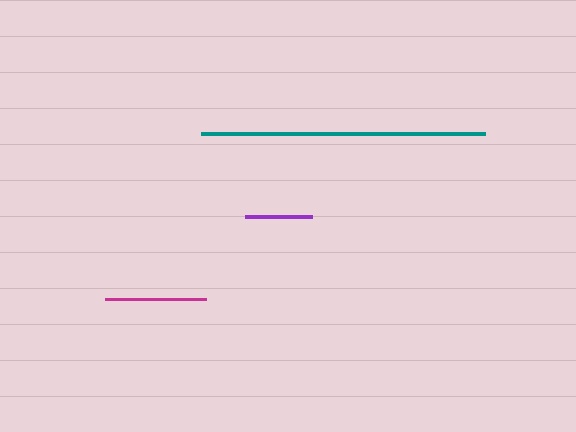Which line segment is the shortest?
The purple line is the shortest at approximately 67 pixels.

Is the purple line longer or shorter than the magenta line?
The magenta line is longer than the purple line.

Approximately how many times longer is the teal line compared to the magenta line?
The teal line is approximately 2.8 times the length of the magenta line.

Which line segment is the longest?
The teal line is the longest at approximately 284 pixels.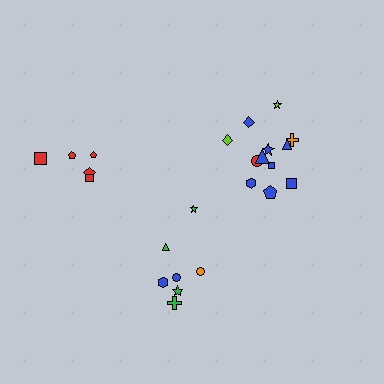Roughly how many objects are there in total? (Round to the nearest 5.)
Roughly 25 objects in total.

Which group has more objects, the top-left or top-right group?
The top-right group.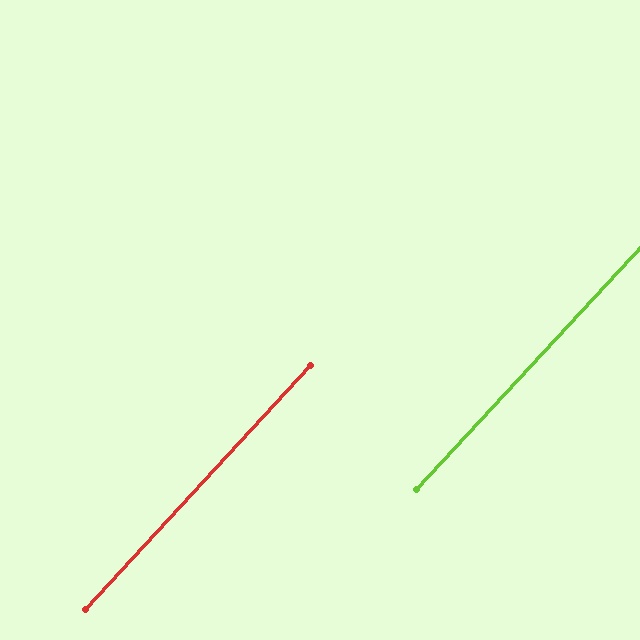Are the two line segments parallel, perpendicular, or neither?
Parallel — their directions differ by only 0.1°.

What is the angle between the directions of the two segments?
Approximately 0 degrees.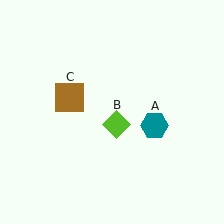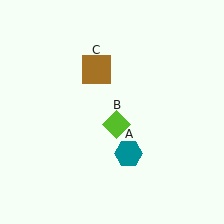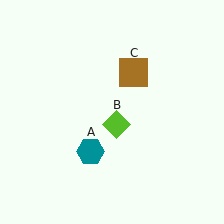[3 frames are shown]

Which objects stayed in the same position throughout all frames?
Lime diamond (object B) remained stationary.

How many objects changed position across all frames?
2 objects changed position: teal hexagon (object A), brown square (object C).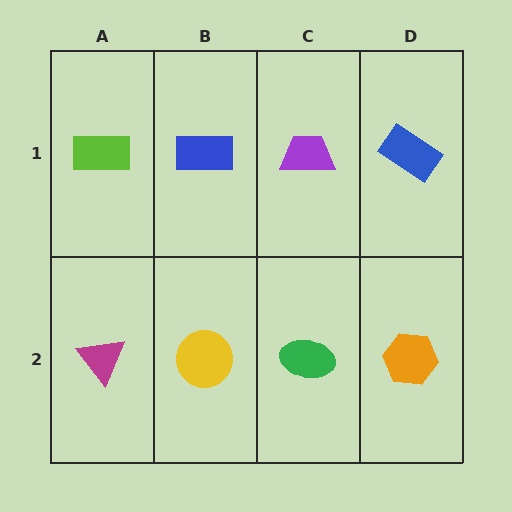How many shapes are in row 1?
4 shapes.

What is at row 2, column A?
A magenta triangle.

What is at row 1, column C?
A purple trapezoid.